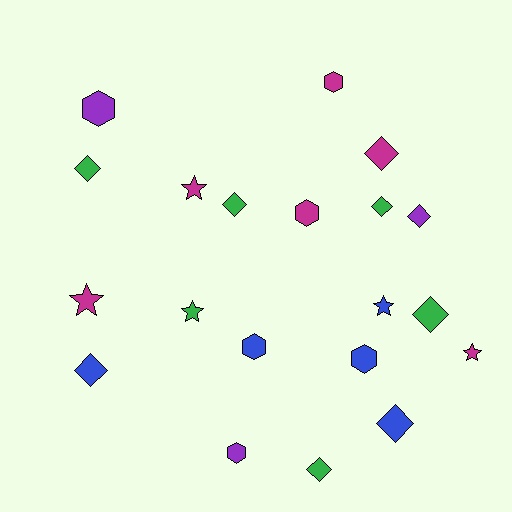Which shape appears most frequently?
Diamond, with 9 objects.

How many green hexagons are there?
There are no green hexagons.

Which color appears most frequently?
Green, with 6 objects.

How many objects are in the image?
There are 20 objects.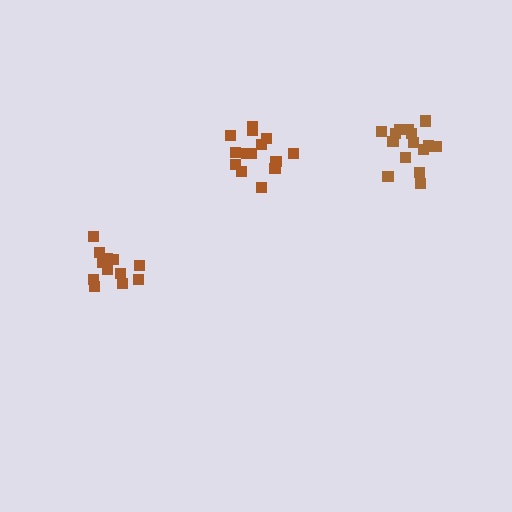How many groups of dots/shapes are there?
There are 3 groups.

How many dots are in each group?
Group 1: 14 dots, Group 2: 15 dots, Group 3: 12 dots (41 total).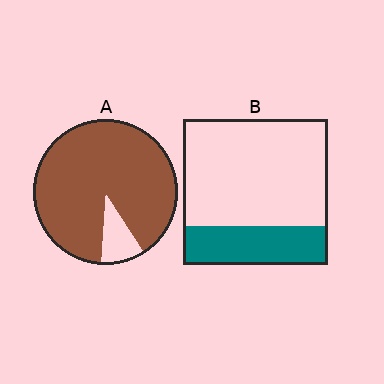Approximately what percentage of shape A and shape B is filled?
A is approximately 90% and B is approximately 25%.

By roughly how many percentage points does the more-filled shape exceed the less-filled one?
By roughly 65 percentage points (A over B).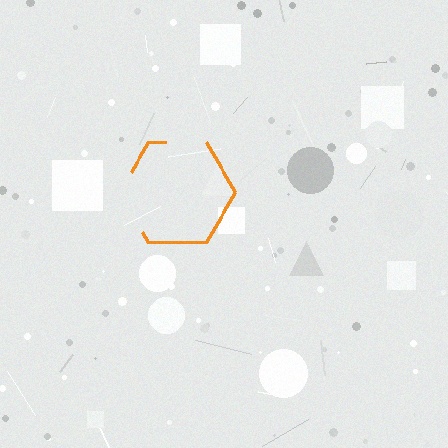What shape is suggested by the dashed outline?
The dashed outline suggests a hexagon.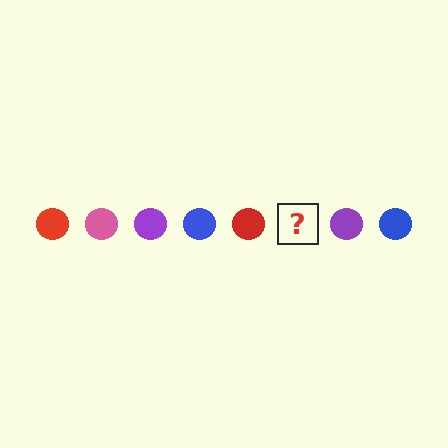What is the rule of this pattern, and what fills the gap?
The rule is that the pattern cycles through red, pink, purple, blue circles. The gap should be filled with a pink circle.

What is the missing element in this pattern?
The missing element is a pink circle.